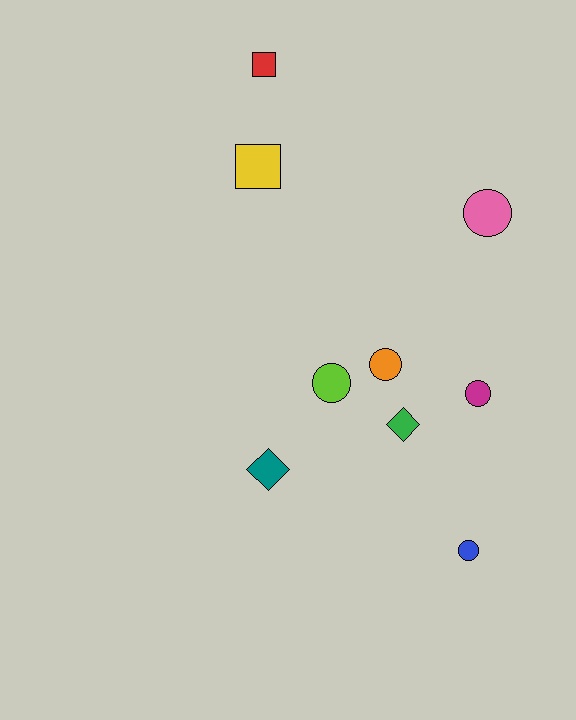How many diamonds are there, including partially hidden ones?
There are 2 diamonds.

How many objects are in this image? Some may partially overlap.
There are 9 objects.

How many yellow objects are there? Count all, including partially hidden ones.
There is 1 yellow object.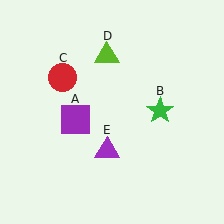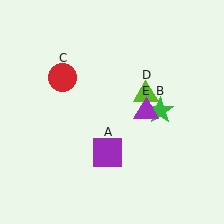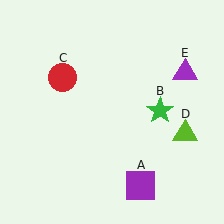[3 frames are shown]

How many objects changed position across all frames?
3 objects changed position: purple square (object A), lime triangle (object D), purple triangle (object E).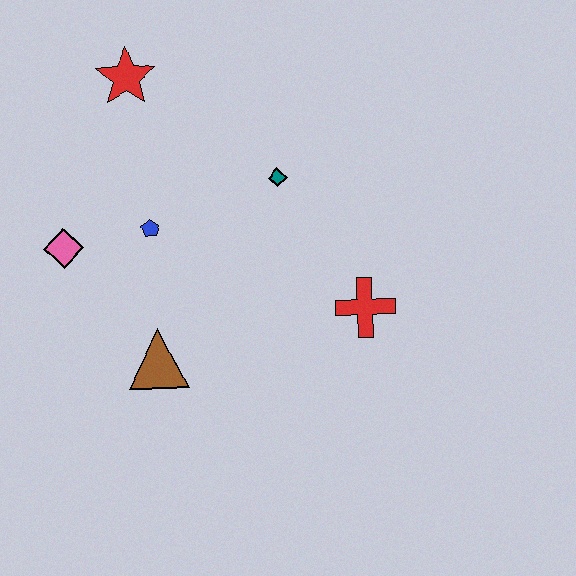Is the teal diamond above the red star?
No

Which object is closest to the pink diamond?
The blue pentagon is closest to the pink diamond.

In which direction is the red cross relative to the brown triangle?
The red cross is to the right of the brown triangle.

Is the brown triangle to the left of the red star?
No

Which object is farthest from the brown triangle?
The red star is farthest from the brown triangle.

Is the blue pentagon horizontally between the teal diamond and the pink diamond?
Yes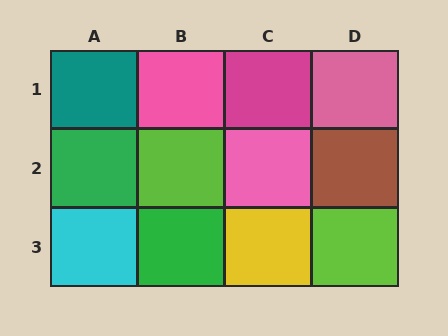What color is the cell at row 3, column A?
Cyan.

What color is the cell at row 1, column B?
Pink.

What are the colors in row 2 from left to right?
Green, lime, pink, brown.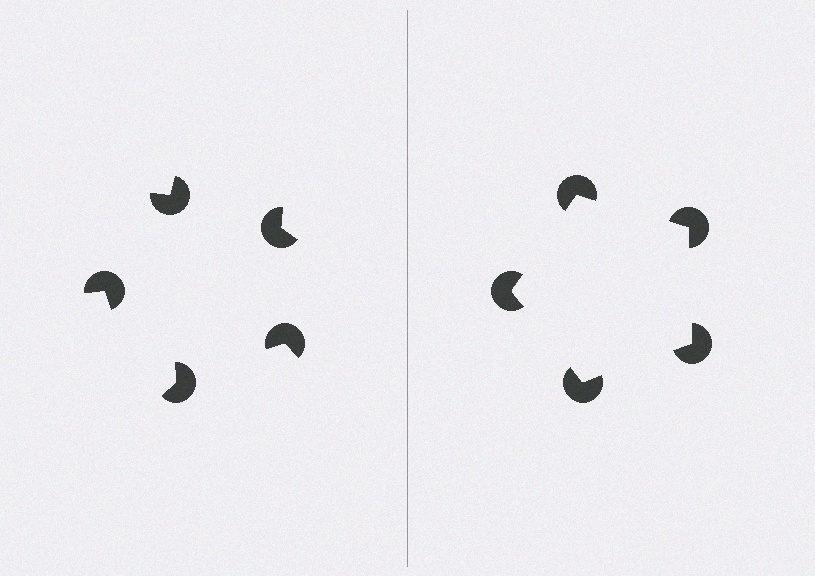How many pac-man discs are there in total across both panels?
10 — 5 on each side.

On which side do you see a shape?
An illusory pentagon appears on the right side. On the left side the wedge cuts are rotated, so no coherent shape forms.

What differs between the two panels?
The pac-man discs are positioned identically on both sides; only the wedge orientations differ. On the right they align to a pentagon; on the left they are misaligned.